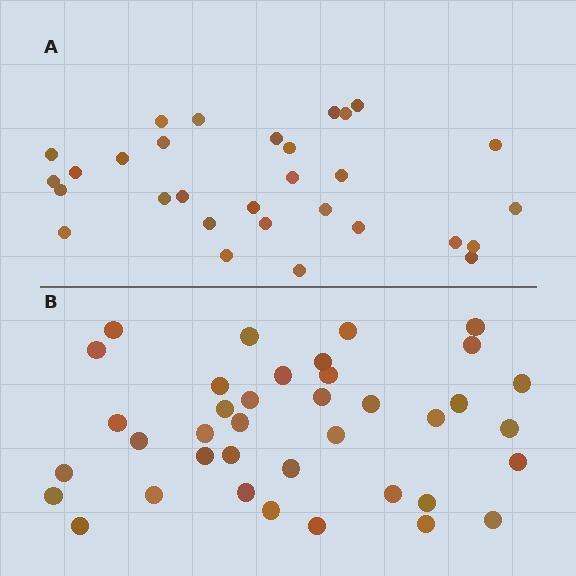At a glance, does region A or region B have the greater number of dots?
Region B (the bottom region) has more dots.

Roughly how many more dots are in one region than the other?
Region B has roughly 8 or so more dots than region A.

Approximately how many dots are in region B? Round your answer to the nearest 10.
About 40 dots. (The exact count is 38, which rounds to 40.)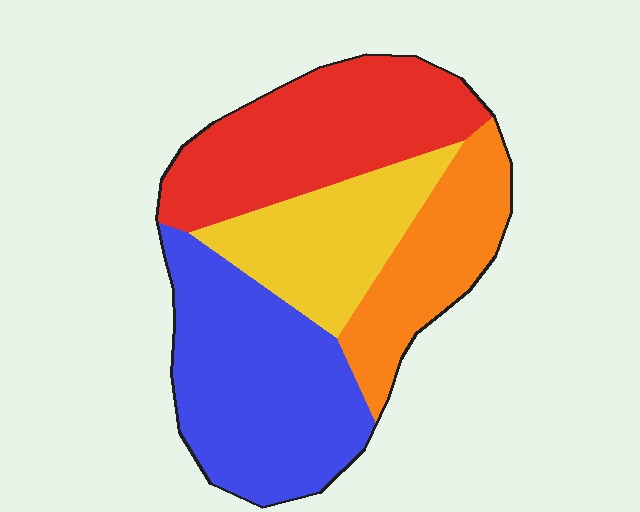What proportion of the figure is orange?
Orange covers roughly 20% of the figure.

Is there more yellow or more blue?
Blue.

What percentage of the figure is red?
Red covers 29% of the figure.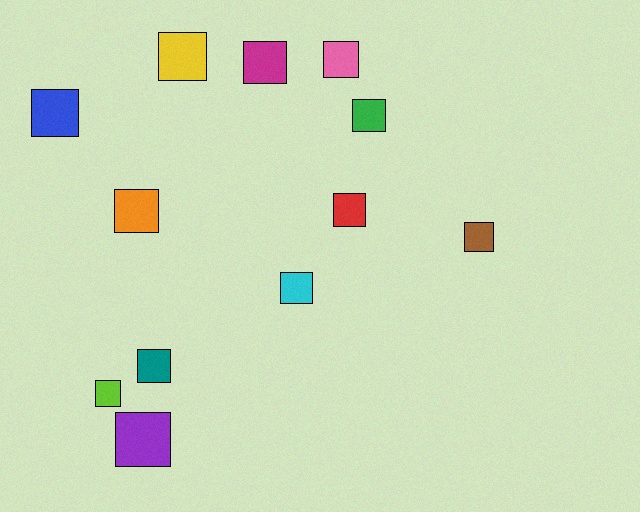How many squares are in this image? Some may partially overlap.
There are 12 squares.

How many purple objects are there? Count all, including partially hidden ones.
There is 1 purple object.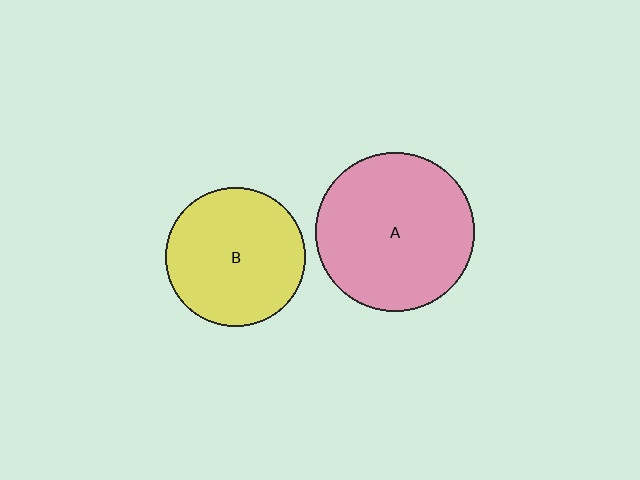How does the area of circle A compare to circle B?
Approximately 1.3 times.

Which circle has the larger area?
Circle A (pink).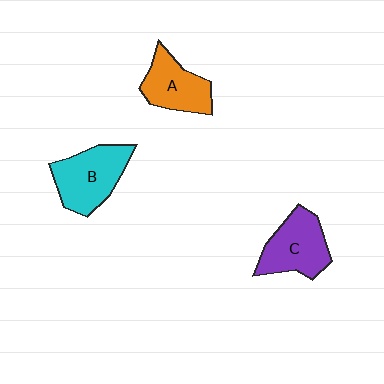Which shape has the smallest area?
Shape A (orange).